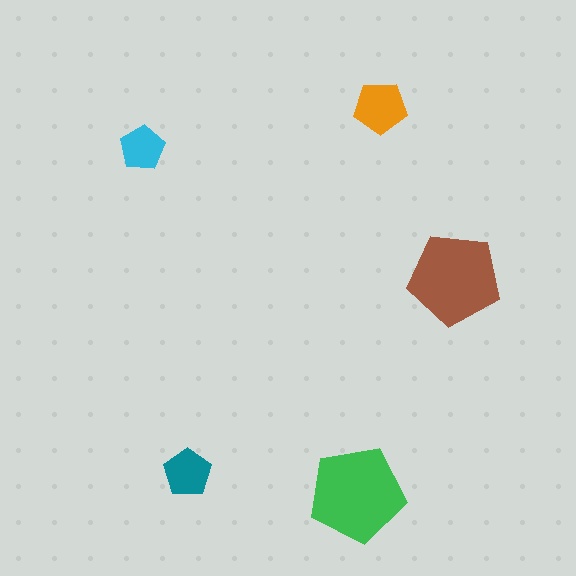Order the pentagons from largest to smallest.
the green one, the brown one, the orange one, the teal one, the cyan one.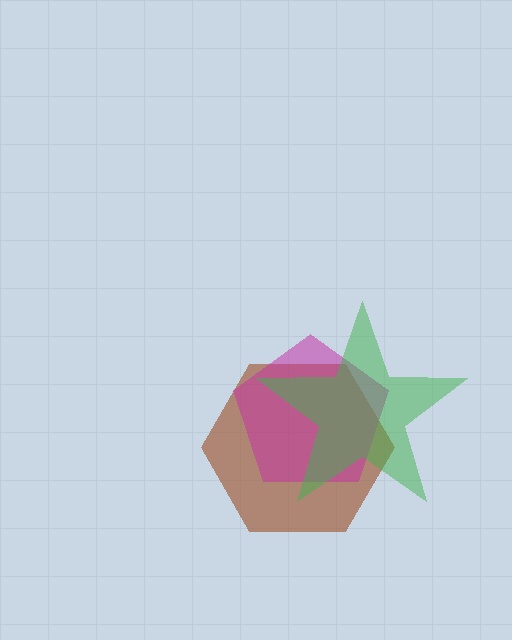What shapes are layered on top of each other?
The layered shapes are: a brown hexagon, a magenta pentagon, a green star.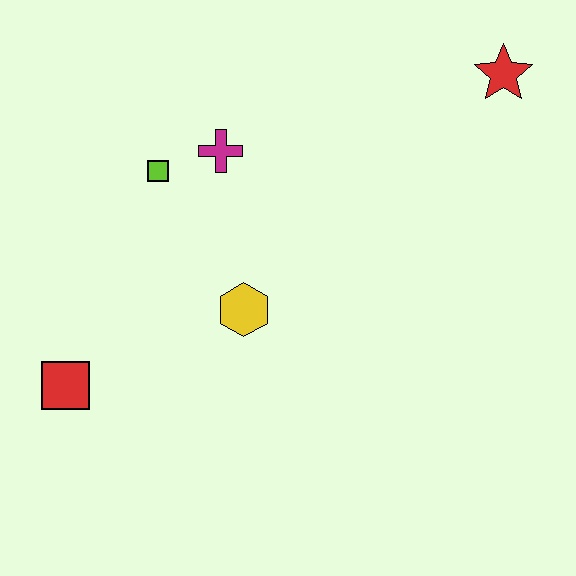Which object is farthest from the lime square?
The red star is farthest from the lime square.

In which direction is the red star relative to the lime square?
The red star is to the right of the lime square.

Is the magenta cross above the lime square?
Yes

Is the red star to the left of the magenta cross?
No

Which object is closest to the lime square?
The magenta cross is closest to the lime square.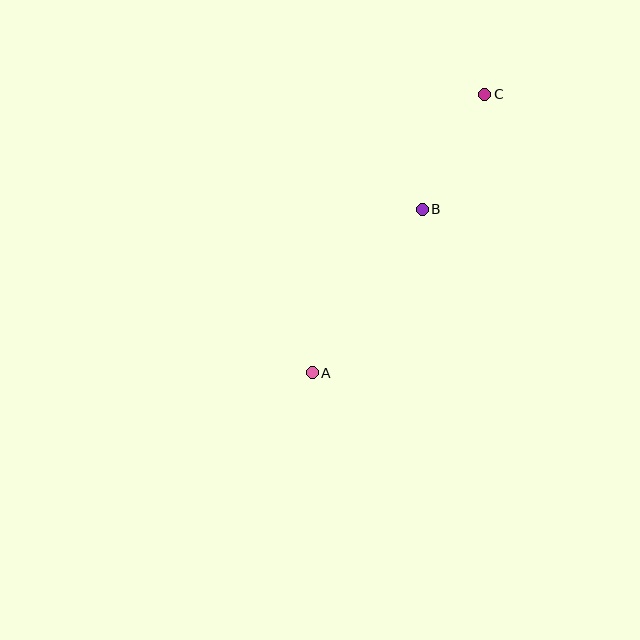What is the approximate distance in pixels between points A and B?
The distance between A and B is approximately 197 pixels.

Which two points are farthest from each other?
Points A and C are farthest from each other.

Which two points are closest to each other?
Points B and C are closest to each other.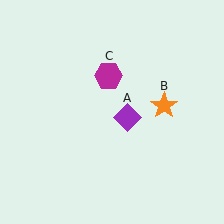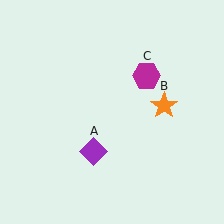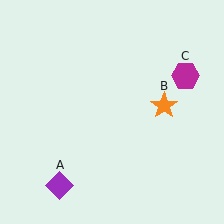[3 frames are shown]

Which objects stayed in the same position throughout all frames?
Orange star (object B) remained stationary.